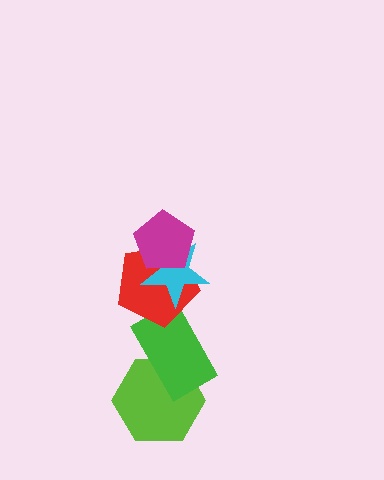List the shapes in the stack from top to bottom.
From top to bottom: the magenta pentagon, the cyan star, the red pentagon, the green rectangle, the lime hexagon.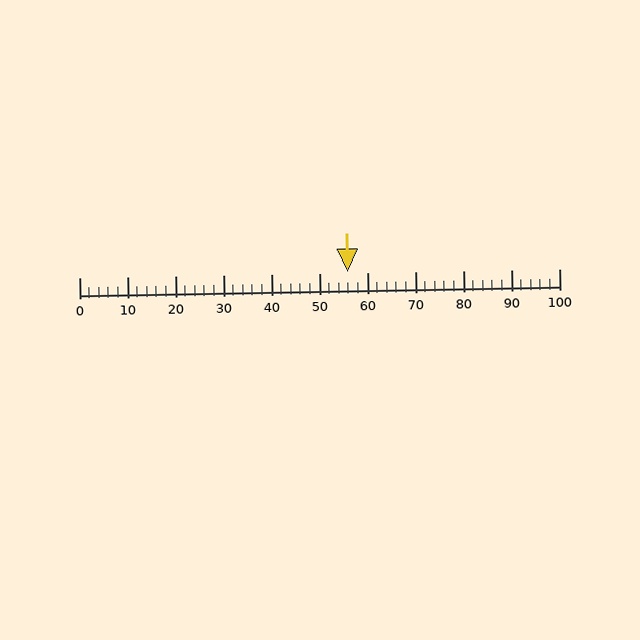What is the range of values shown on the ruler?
The ruler shows values from 0 to 100.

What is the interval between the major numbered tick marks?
The major tick marks are spaced 10 units apart.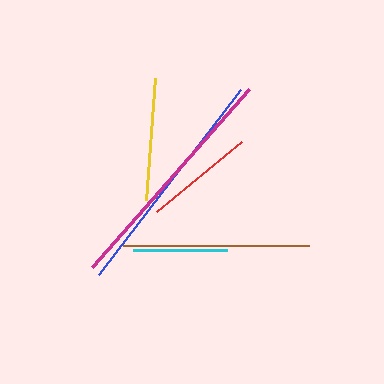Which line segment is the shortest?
The cyan line is the shortest at approximately 95 pixels.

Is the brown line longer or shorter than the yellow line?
The brown line is longer than the yellow line.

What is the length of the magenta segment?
The magenta segment is approximately 237 pixels long.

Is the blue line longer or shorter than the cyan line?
The blue line is longer than the cyan line.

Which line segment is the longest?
The magenta line is the longest at approximately 237 pixels.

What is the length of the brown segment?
The brown segment is approximately 186 pixels long.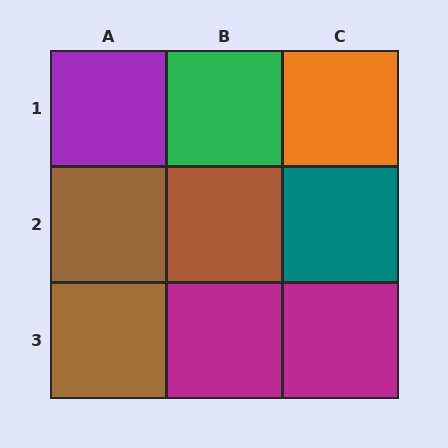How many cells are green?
1 cell is green.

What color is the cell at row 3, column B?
Magenta.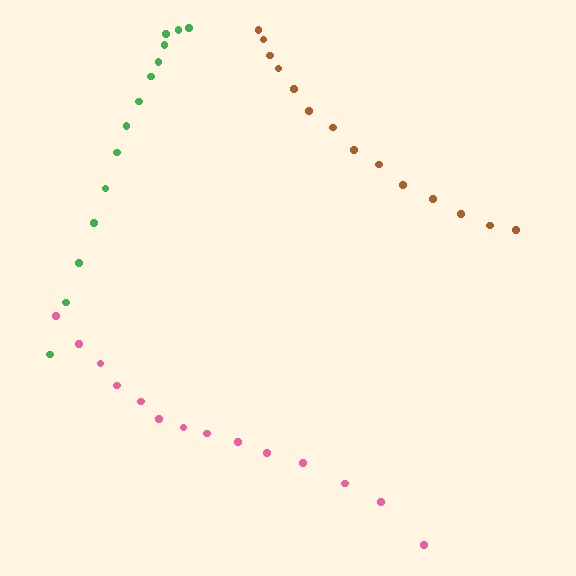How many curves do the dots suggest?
There are 3 distinct paths.